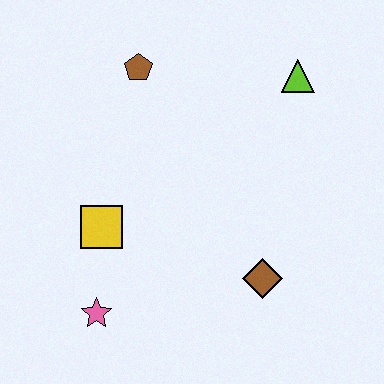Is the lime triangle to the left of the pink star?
No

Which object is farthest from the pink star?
The lime triangle is farthest from the pink star.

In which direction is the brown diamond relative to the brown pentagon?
The brown diamond is below the brown pentagon.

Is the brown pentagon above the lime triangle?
Yes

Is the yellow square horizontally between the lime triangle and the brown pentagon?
No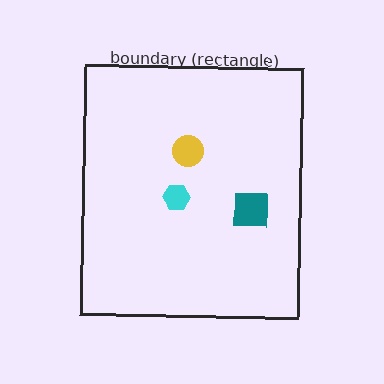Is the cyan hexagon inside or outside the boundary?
Inside.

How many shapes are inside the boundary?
3 inside, 0 outside.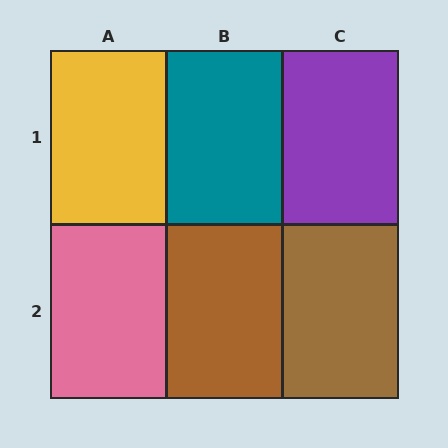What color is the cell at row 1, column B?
Teal.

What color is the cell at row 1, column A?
Yellow.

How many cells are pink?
1 cell is pink.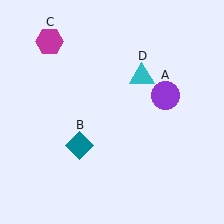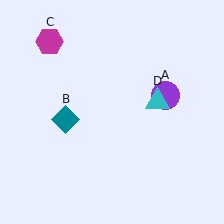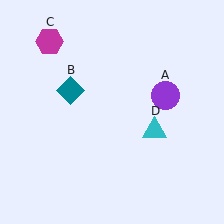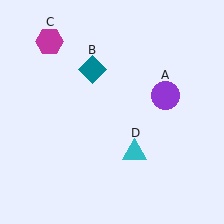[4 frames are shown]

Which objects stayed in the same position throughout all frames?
Purple circle (object A) and magenta hexagon (object C) remained stationary.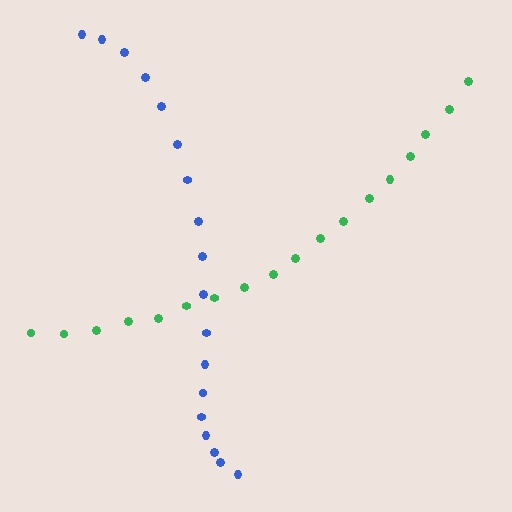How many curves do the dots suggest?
There are 2 distinct paths.